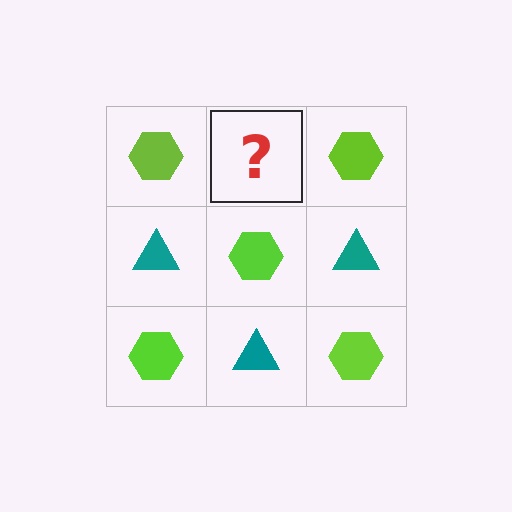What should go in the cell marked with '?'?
The missing cell should contain a teal triangle.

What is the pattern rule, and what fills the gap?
The rule is that it alternates lime hexagon and teal triangle in a checkerboard pattern. The gap should be filled with a teal triangle.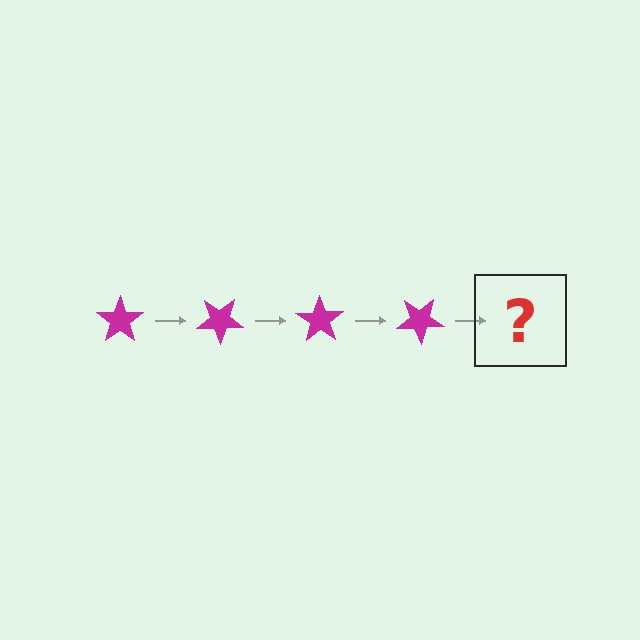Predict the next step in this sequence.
The next step is a magenta star rotated 140 degrees.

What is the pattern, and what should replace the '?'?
The pattern is that the star rotates 35 degrees each step. The '?' should be a magenta star rotated 140 degrees.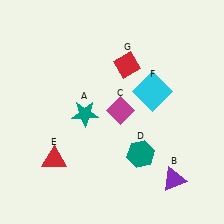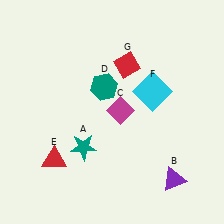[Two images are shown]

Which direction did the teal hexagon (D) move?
The teal hexagon (D) moved up.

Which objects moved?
The objects that moved are: the teal star (A), the teal hexagon (D).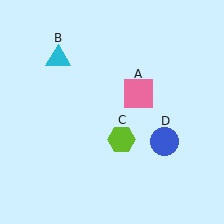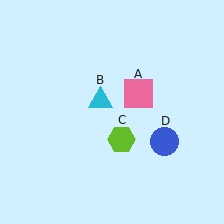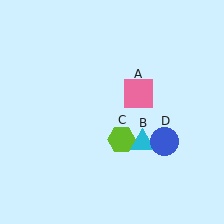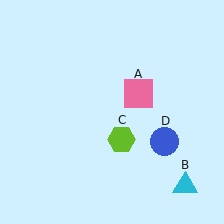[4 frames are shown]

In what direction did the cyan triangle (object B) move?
The cyan triangle (object B) moved down and to the right.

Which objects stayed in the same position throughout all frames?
Pink square (object A) and lime hexagon (object C) and blue circle (object D) remained stationary.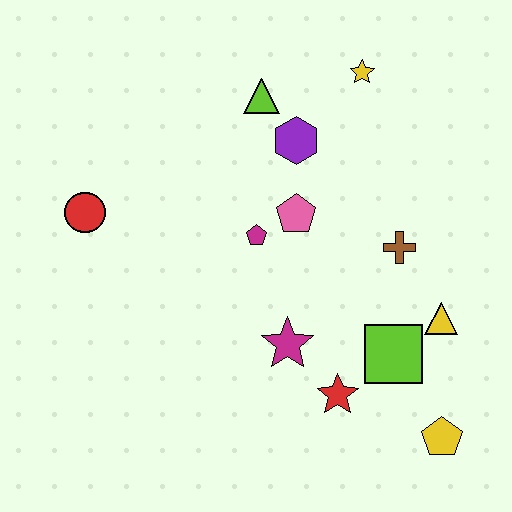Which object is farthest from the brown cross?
The red circle is farthest from the brown cross.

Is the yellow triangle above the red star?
Yes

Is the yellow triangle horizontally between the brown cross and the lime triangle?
No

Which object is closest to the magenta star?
The red star is closest to the magenta star.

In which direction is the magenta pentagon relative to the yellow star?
The magenta pentagon is below the yellow star.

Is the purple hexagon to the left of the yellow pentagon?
Yes